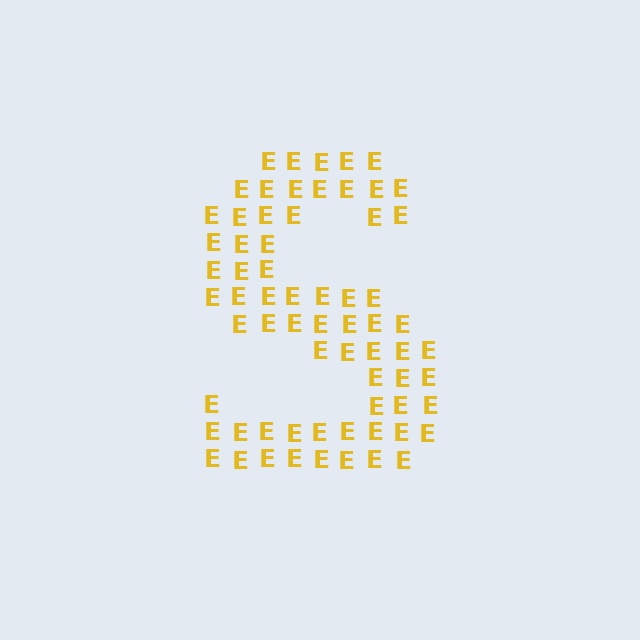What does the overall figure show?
The overall figure shows the letter S.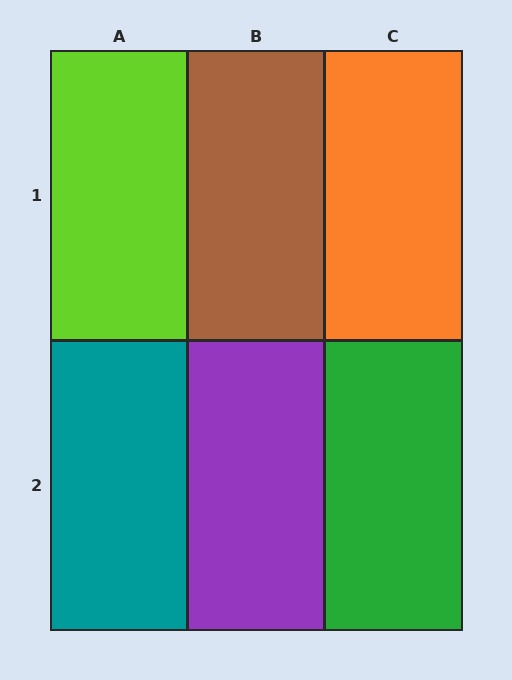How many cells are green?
1 cell is green.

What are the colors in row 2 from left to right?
Teal, purple, green.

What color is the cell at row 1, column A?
Lime.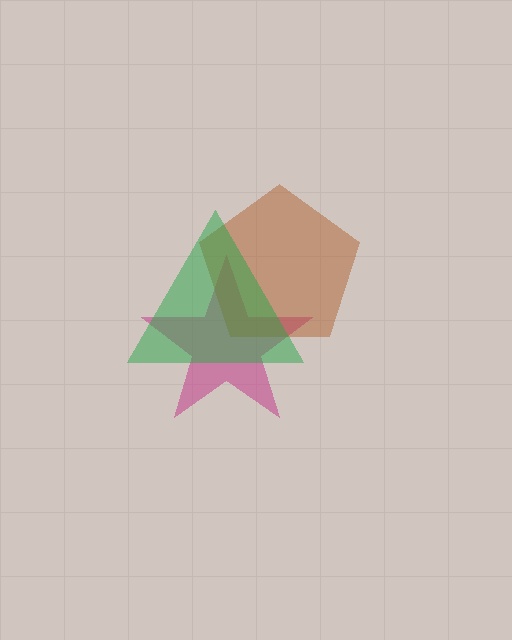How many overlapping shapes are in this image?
There are 3 overlapping shapes in the image.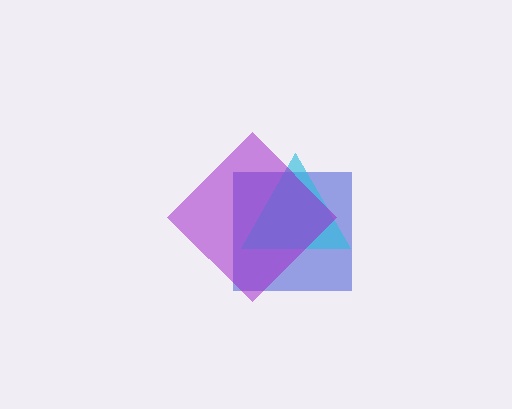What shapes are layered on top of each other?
The layered shapes are: a blue square, a cyan triangle, a purple diamond.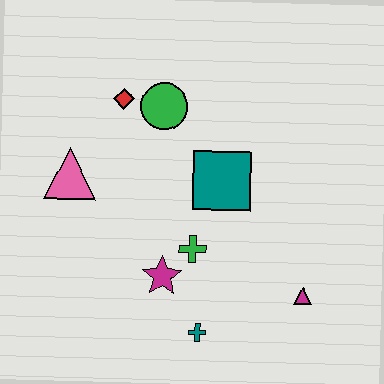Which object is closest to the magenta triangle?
The teal cross is closest to the magenta triangle.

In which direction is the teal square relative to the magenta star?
The teal square is above the magenta star.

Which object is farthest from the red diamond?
The magenta triangle is farthest from the red diamond.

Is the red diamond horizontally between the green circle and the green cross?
No